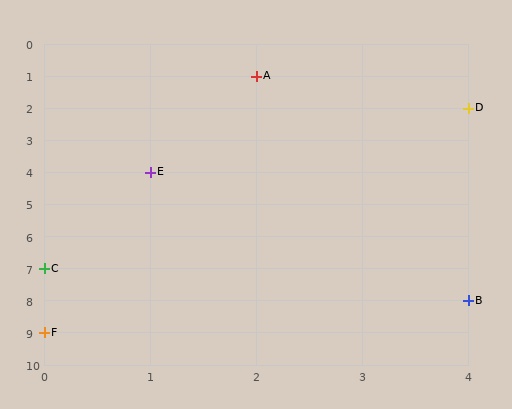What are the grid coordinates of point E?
Point E is at grid coordinates (1, 4).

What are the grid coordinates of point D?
Point D is at grid coordinates (4, 2).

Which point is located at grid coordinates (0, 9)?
Point F is at (0, 9).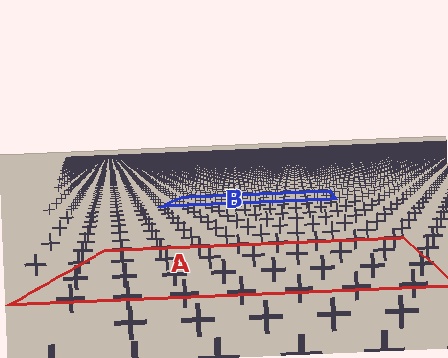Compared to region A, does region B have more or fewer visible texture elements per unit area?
Region B has more texture elements per unit area — they are packed more densely because it is farther away.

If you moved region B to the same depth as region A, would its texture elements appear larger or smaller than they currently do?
They would appear larger. At a closer depth, the same texture elements are projected at a bigger on-screen size.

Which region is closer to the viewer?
Region A is closer. The texture elements there are larger and more spread out.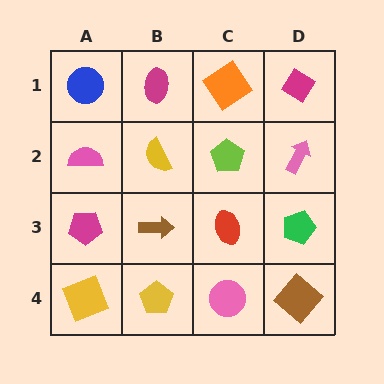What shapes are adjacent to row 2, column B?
A magenta ellipse (row 1, column B), a brown arrow (row 3, column B), a pink semicircle (row 2, column A), a lime pentagon (row 2, column C).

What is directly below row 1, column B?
A yellow semicircle.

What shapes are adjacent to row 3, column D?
A pink arrow (row 2, column D), a brown diamond (row 4, column D), a red ellipse (row 3, column C).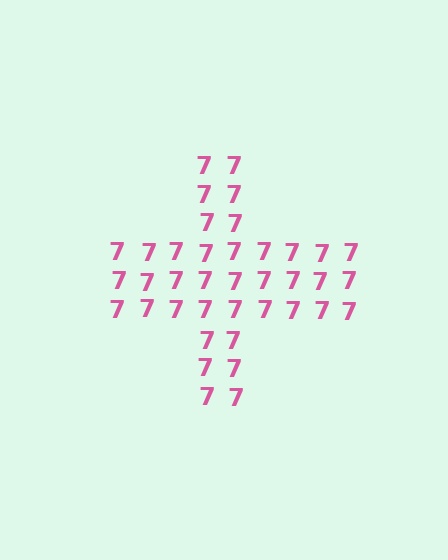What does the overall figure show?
The overall figure shows a cross.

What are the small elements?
The small elements are digit 7's.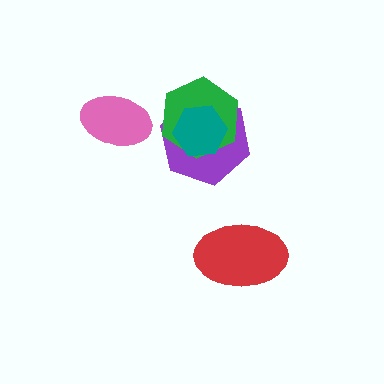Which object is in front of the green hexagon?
The teal hexagon is in front of the green hexagon.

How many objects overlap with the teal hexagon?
2 objects overlap with the teal hexagon.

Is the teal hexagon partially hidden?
No, no other shape covers it.